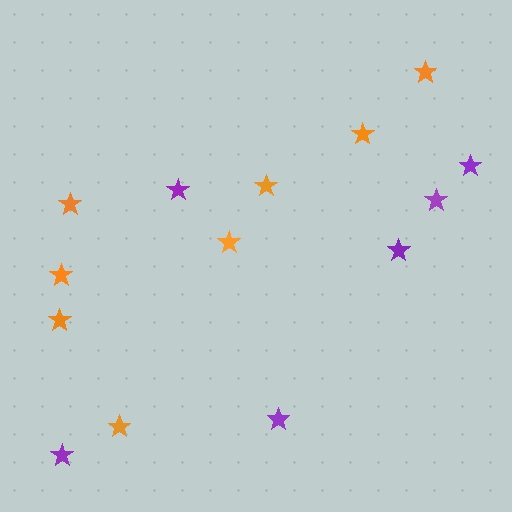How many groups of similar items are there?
There are 2 groups: one group of purple stars (6) and one group of orange stars (8).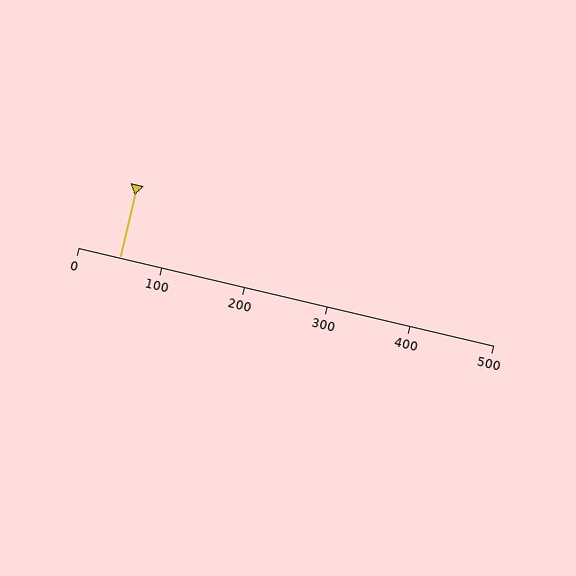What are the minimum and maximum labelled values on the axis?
The axis runs from 0 to 500.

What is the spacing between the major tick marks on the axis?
The major ticks are spaced 100 apart.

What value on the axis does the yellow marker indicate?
The marker indicates approximately 50.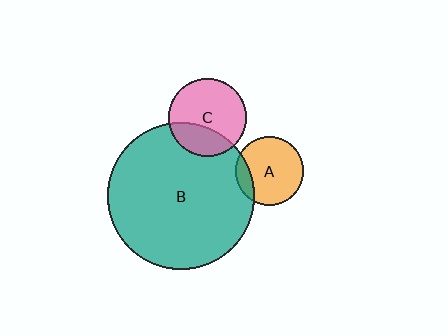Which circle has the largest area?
Circle B (teal).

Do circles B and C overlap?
Yes.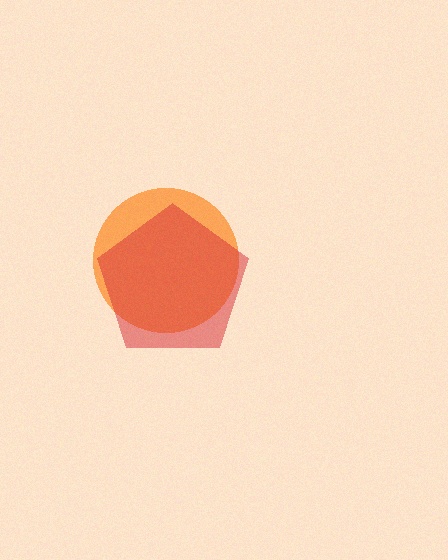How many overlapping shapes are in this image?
There are 2 overlapping shapes in the image.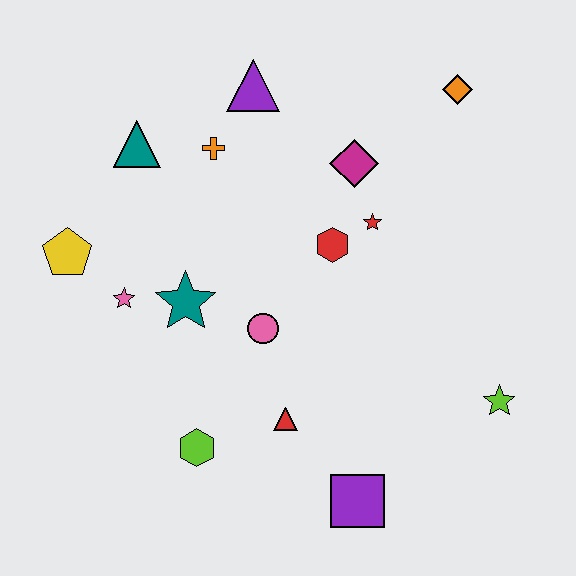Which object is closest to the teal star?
The pink star is closest to the teal star.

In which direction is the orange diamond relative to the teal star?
The orange diamond is to the right of the teal star.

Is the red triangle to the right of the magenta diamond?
No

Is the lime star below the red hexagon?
Yes